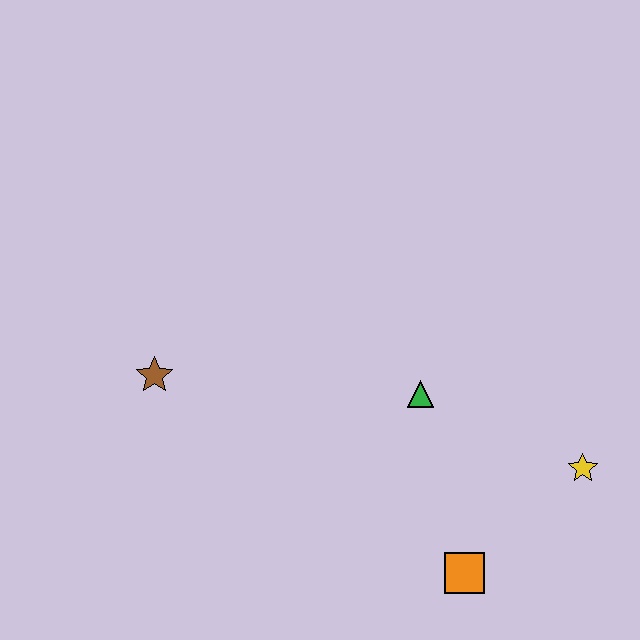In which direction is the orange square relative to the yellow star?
The orange square is to the left of the yellow star.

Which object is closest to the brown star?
The green triangle is closest to the brown star.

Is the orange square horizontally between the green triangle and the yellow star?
Yes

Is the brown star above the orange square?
Yes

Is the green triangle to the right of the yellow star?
No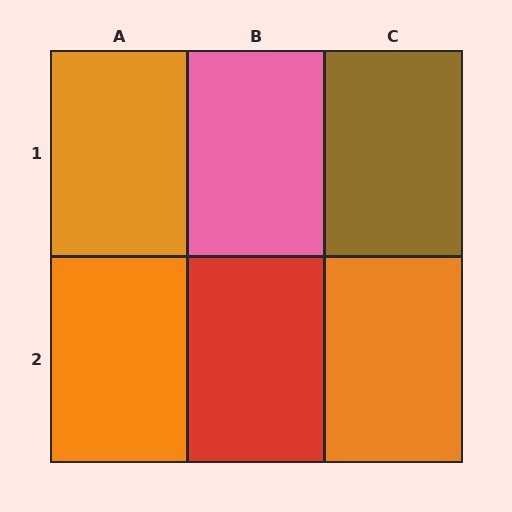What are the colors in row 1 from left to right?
Orange, pink, brown.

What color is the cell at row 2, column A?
Orange.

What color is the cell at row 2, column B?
Red.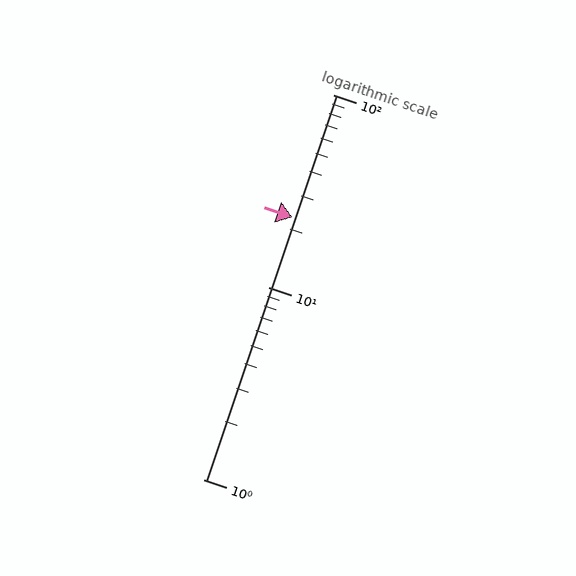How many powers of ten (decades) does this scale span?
The scale spans 2 decades, from 1 to 100.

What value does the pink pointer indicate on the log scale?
The pointer indicates approximately 23.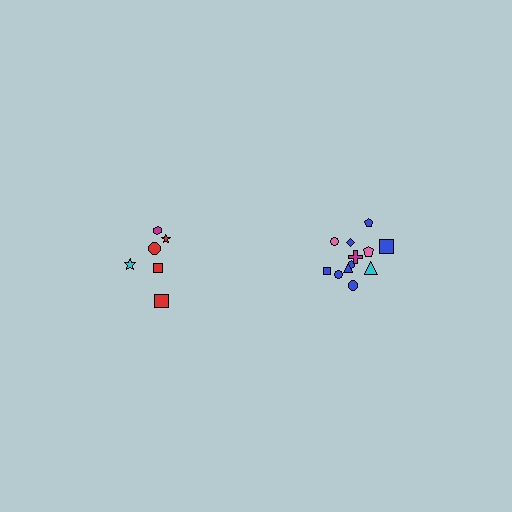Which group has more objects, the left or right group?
The right group.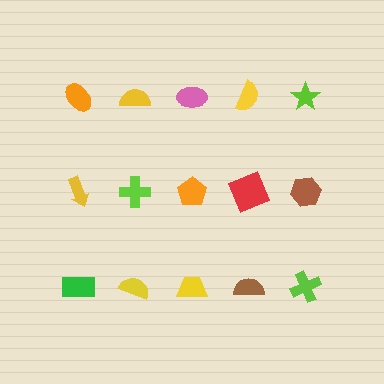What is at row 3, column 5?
A lime cross.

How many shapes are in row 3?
5 shapes.